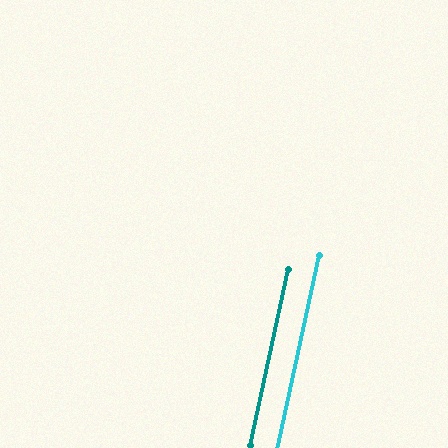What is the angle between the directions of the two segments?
Approximately 0 degrees.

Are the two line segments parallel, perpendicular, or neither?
Parallel — their directions differ by only 0.2°.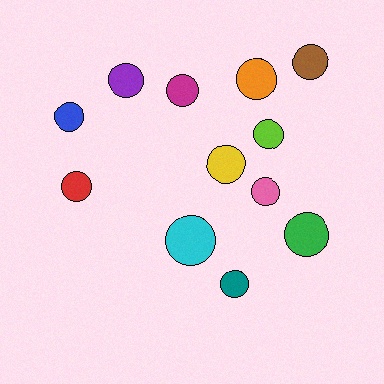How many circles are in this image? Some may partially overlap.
There are 12 circles.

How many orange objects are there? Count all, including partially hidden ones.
There is 1 orange object.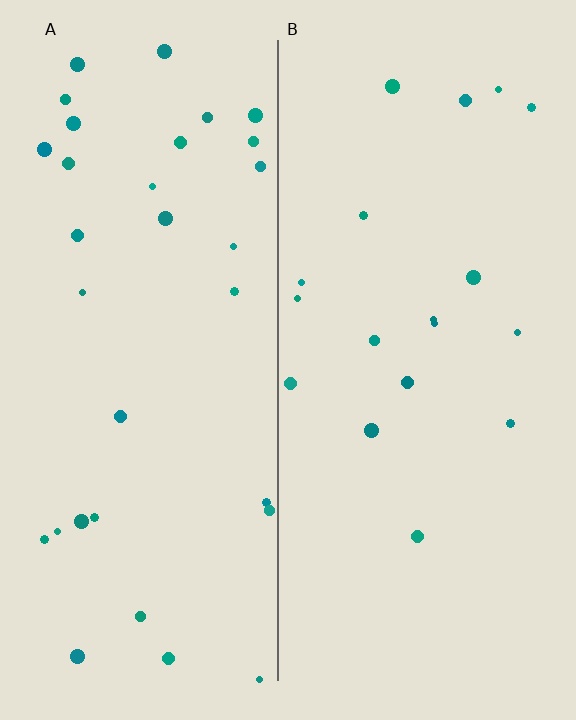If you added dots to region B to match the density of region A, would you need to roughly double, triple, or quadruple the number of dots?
Approximately double.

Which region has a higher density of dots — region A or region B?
A (the left).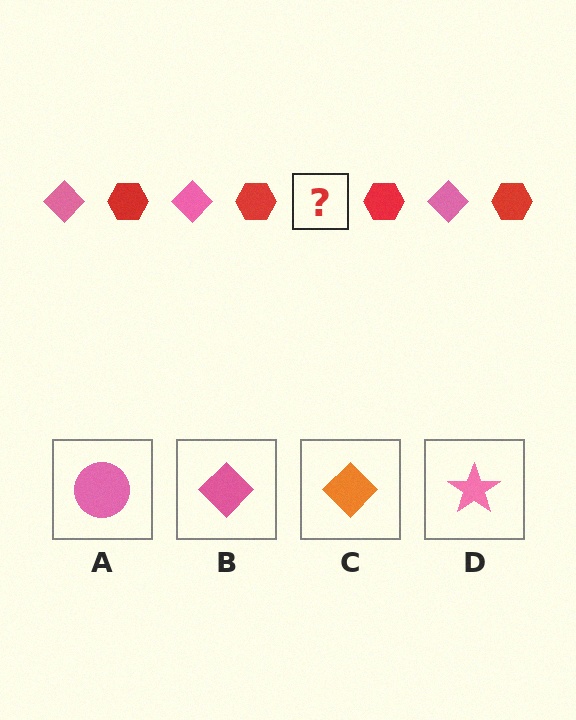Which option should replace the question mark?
Option B.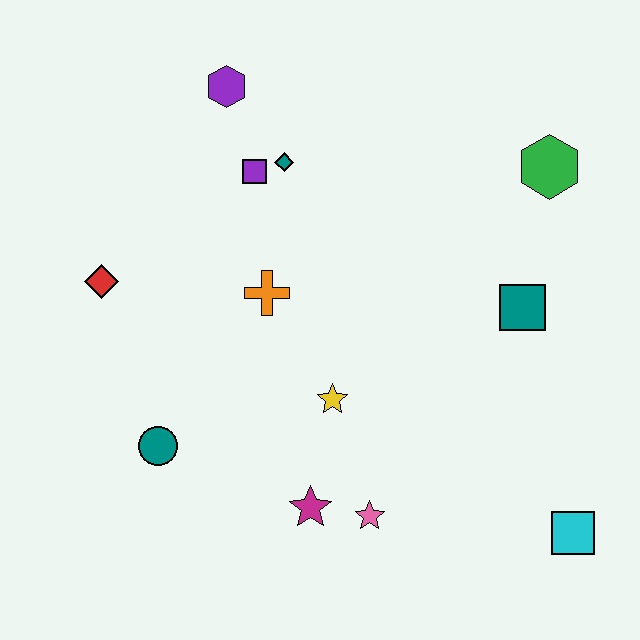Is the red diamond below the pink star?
No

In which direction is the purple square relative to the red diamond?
The purple square is to the right of the red diamond.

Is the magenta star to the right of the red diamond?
Yes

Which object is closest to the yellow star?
The magenta star is closest to the yellow star.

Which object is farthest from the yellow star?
The purple hexagon is farthest from the yellow star.